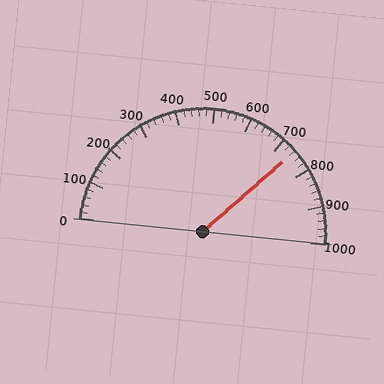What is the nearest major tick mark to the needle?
The nearest major tick mark is 700.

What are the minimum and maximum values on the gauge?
The gauge ranges from 0 to 1000.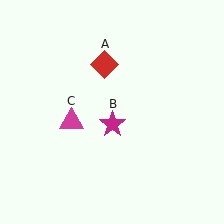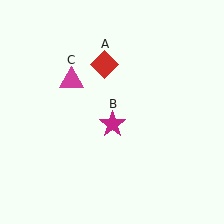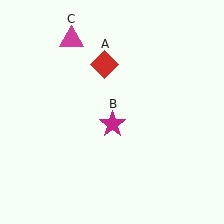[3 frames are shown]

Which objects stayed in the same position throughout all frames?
Red diamond (object A) and magenta star (object B) remained stationary.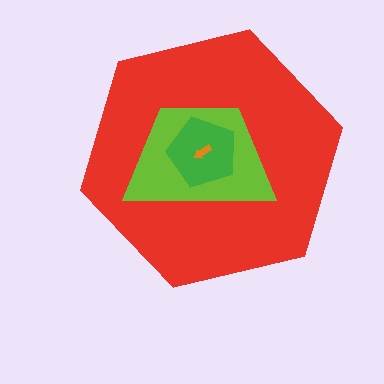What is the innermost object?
The orange arrow.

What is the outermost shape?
The red hexagon.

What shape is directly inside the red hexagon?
The lime trapezoid.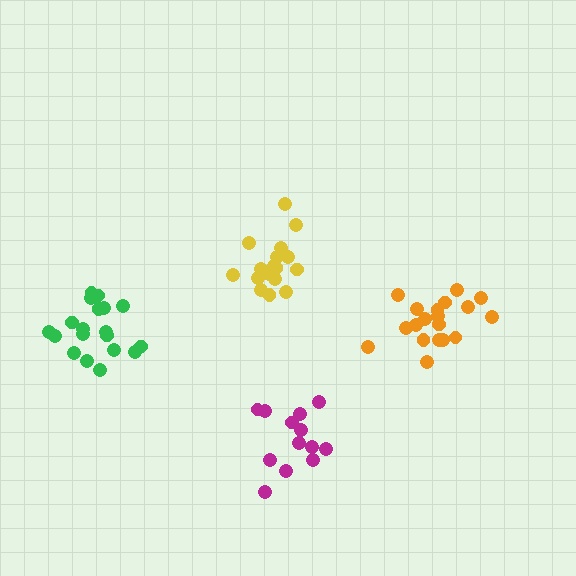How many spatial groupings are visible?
There are 4 spatial groupings.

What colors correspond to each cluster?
The clusters are colored: magenta, orange, yellow, green.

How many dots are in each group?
Group 1: 13 dots, Group 2: 19 dots, Group 3: 17 dots, Group 4: 19 dots (68 total).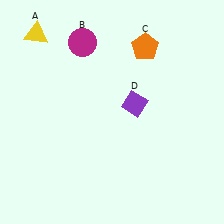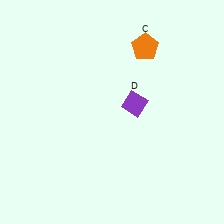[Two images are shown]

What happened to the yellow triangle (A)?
The yellow triangle (A) was removed in Image 2. It was in the top-left area of Image 1.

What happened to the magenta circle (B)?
The magenta circle (B) was removed in Image 2. It was in the top-left area of Image 1.